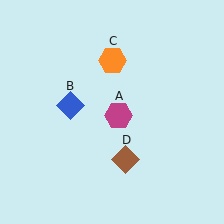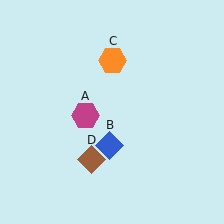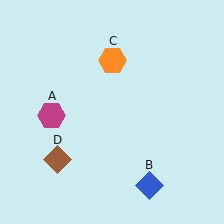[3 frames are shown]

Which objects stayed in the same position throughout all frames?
Orange hexagon (object C) remained stationary.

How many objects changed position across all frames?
3 objects changed position: magenta hexagon (object A), blue diamond (object B), brown diamond (object D).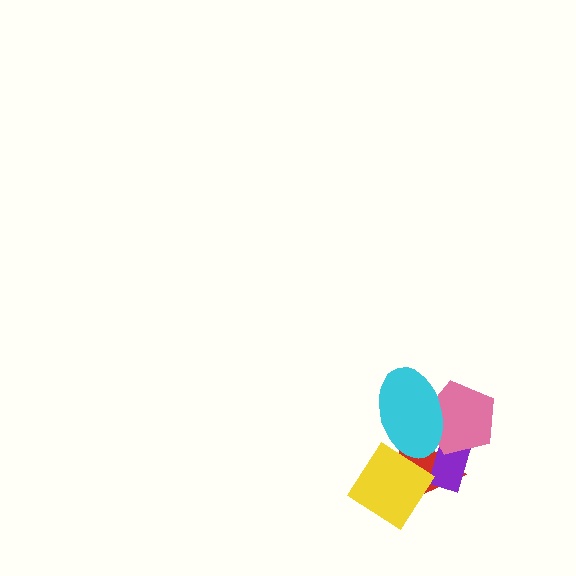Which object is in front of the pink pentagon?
The cyan ellipse is in front of the pink pentagon.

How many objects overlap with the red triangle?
4 objects overlap with the red triangle.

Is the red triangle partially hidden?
Yes, it is partially covered by another shape.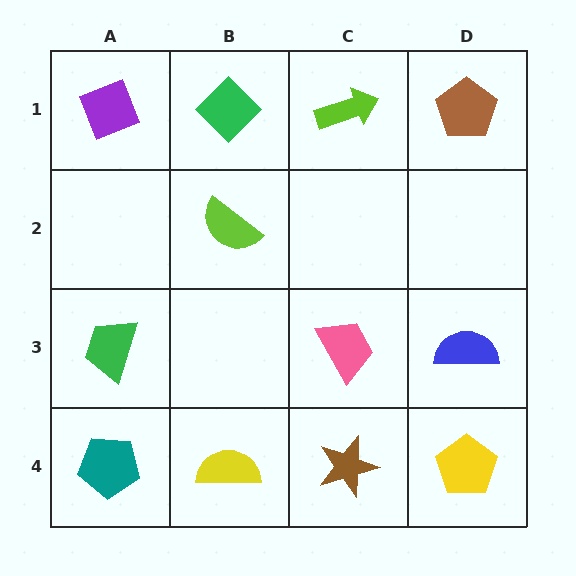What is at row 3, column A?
A green trapezoid.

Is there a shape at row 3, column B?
No, that cell is empty.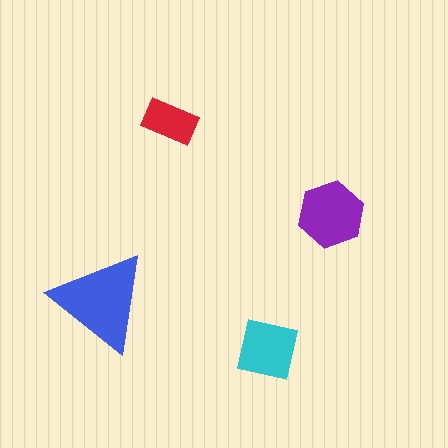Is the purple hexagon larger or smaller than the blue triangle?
Smaller.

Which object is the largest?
The blue triangle.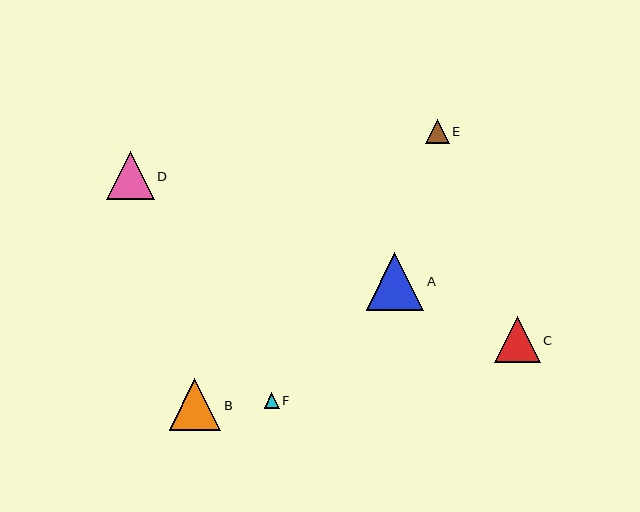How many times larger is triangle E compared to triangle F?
Triangle E is approximately 1.6 times the size of triangle F.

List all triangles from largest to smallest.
From largest to smallest: A, B, D, C, E, F.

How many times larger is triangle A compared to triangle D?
Triangle A is approximately 1.2 times the size of triangle D.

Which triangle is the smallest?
Triangle F is the smallest with a size of approximately 15 pixels.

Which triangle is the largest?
Triangle A is the largest with a size of approximately 58 pixels.